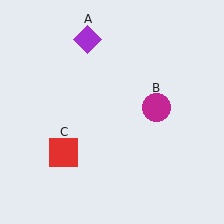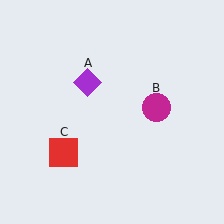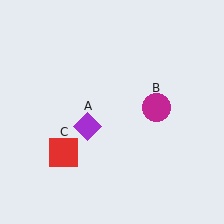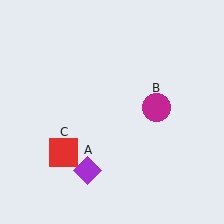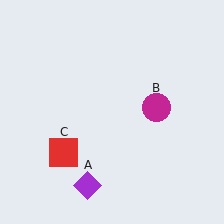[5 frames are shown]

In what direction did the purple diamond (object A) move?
The purple diamond (object A) moved down.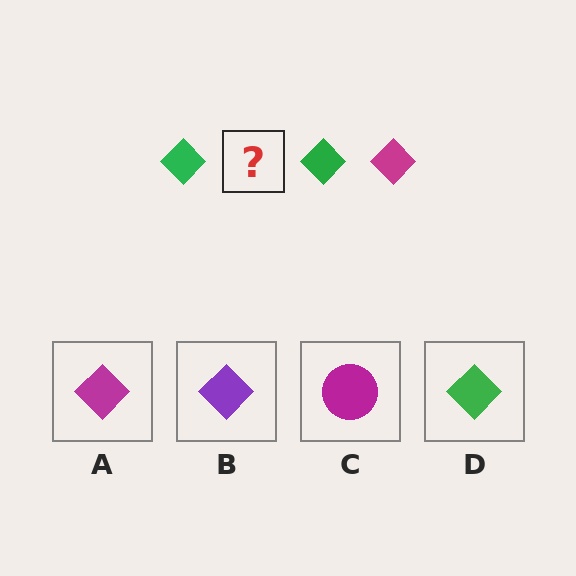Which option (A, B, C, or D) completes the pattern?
A.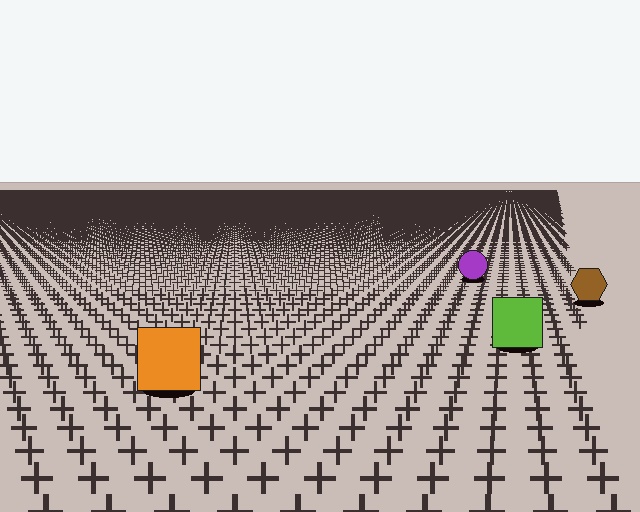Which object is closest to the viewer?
The orange square is closest. The texture marks near it are larger and more spread out.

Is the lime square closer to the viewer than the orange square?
No. The orange square is closer — you can tell from the texture gradient: the ground texture is coarser near it.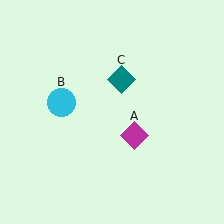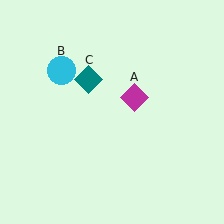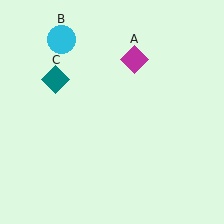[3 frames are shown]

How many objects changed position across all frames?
3 objects changed position: magenta diamond (object A), cyan circle (object B), teal diamond (object C).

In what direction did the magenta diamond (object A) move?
The magenta diamond (object A) moved up.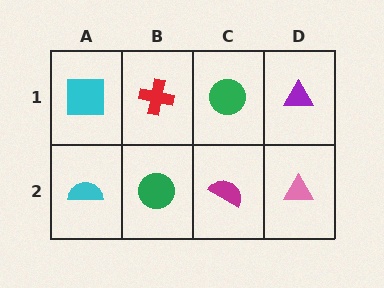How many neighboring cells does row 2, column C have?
3.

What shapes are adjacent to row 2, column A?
A cyan square (row 1, column A), a green circle (row 2, column B).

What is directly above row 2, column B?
A red cross.